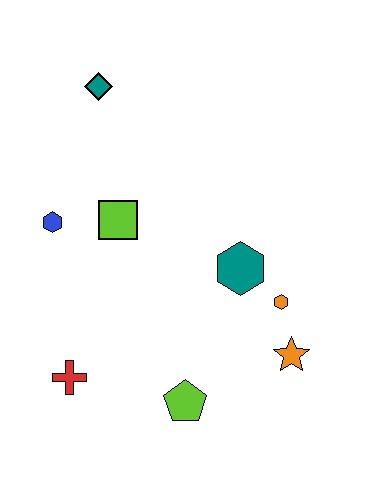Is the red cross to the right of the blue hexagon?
Yes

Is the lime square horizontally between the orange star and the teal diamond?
Yes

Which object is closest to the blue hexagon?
The lime square is closest to the blue hexagon.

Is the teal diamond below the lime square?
No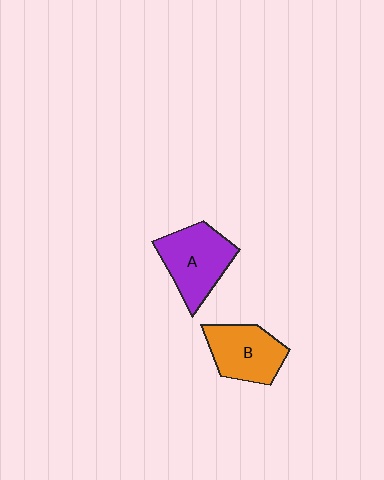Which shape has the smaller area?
Shape B (orange).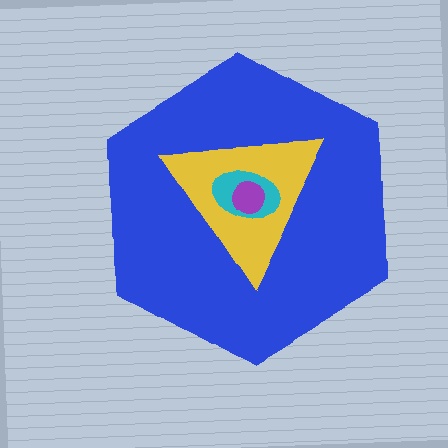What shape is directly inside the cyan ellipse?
The purple circle.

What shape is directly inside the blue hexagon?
The yellow triangle.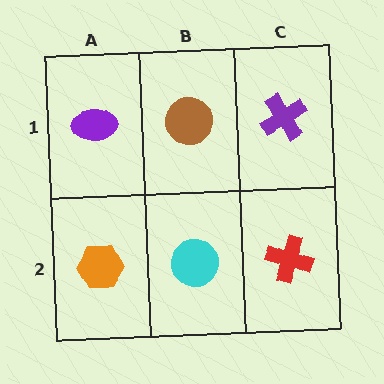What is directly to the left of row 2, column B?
An orange hexagon.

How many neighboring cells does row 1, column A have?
2.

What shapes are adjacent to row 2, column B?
A brown circle (row 1, column B), an orange hexagon (row 2, column A), a red cross (row 2, column C).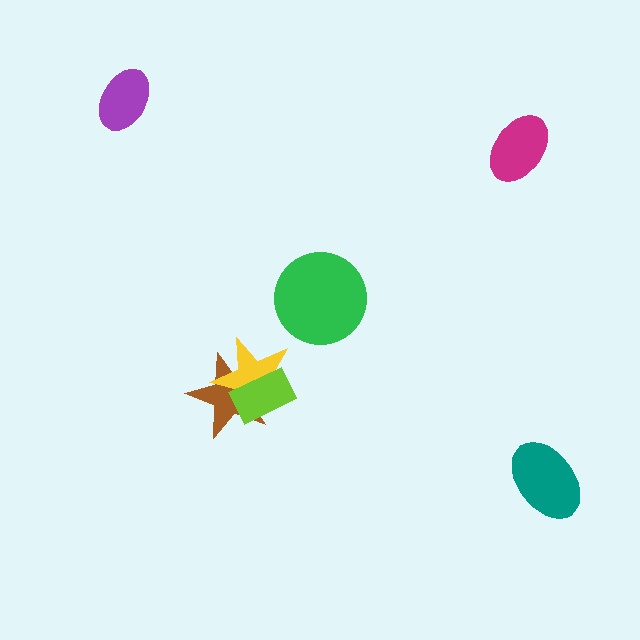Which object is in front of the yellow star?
The lime rectangle is in front of the yellow star.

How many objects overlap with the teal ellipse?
0 objects overlap with the teal ellipse.